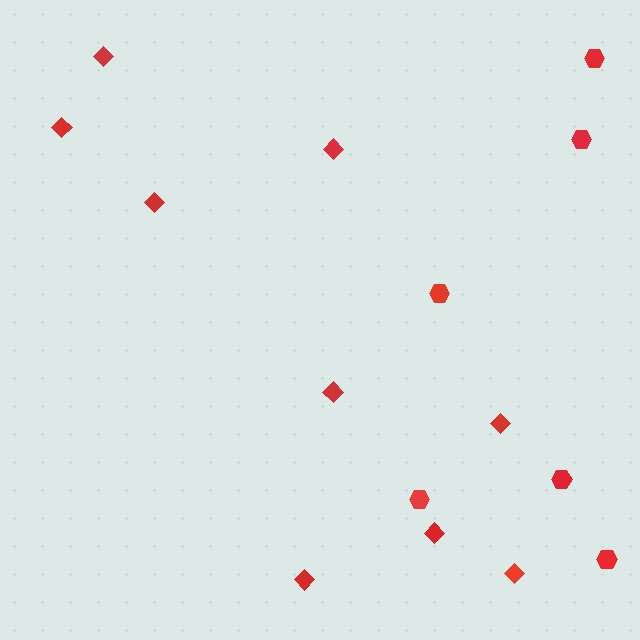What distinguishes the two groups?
There are 2 groups: one group of hexagons (6) and one group of diamonds (9).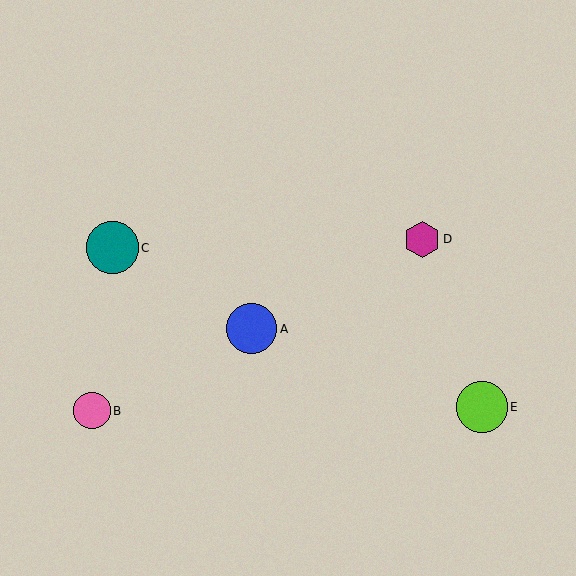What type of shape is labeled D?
Shape D is a magenta hexagon.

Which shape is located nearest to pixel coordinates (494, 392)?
The lime circle (labeled E) at (482, 407) is nearest to that location.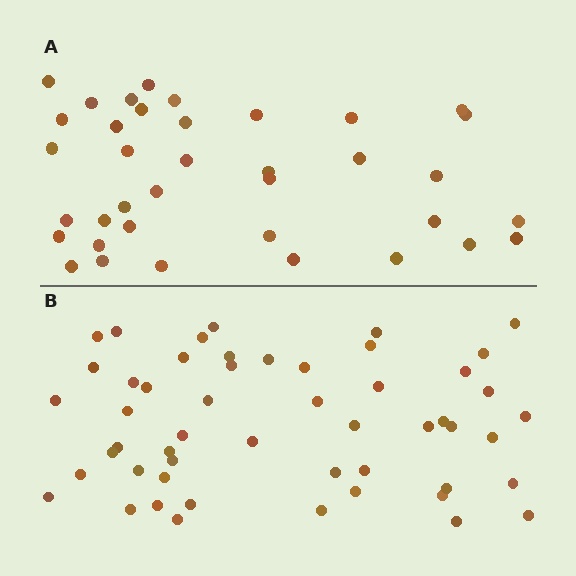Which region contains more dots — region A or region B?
Region B (the bottom region) has more dots.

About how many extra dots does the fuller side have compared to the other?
Region B has approximately 15 more dots than region A.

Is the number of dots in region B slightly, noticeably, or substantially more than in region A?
Region B has noticeably more, but not dramatically so. The ratio is roughly 1.4 to 1.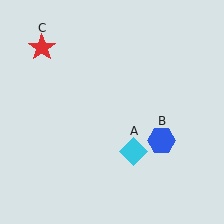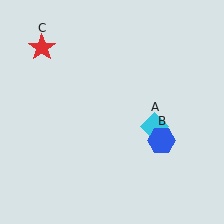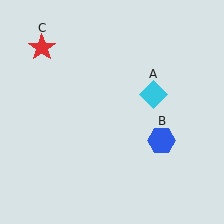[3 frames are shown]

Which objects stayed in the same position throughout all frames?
Blue hexagon (object B) and red star (object C) remained stationary.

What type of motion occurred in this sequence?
The cyan diamond (object A) rotated counterclockwise around the center of the scene.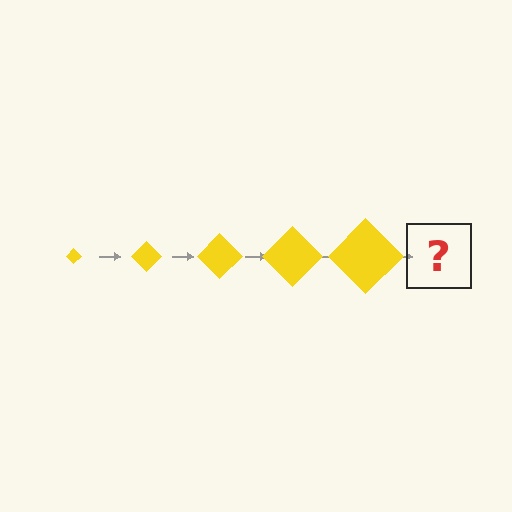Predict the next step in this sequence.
The next step is a yellow diamond, larger than the previous one.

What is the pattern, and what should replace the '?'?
The pattern is that the diamond gets progressively larger each step. The '?' should be a yellow diamond, larger than the previous one.